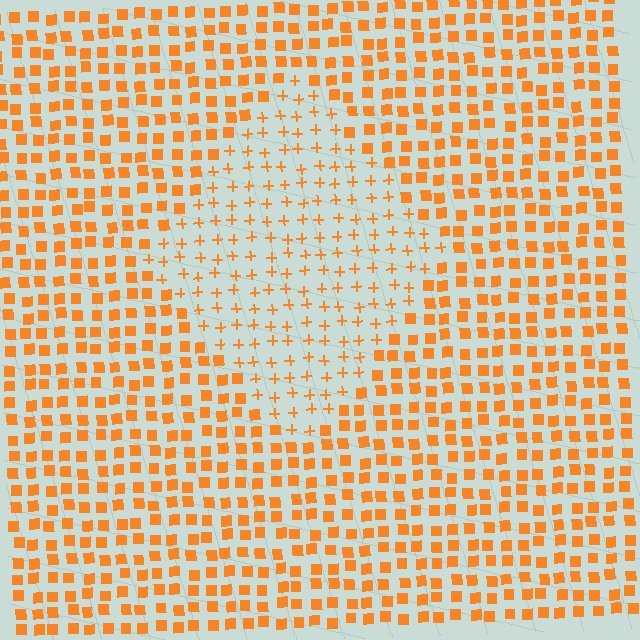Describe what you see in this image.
The image is filled with small orange elements arranged in a uniform grid. A diamond-shaped region contains plus signs, while the surrounding area contains squares. The boundary is defined purely by the change in element shape.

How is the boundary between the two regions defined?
The boundary is defined by a change in element shape: plus signs inside vs. squares outside. All elements share the same color and spacing.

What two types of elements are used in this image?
The image uses plus signs inside the diamond region and squares outside it.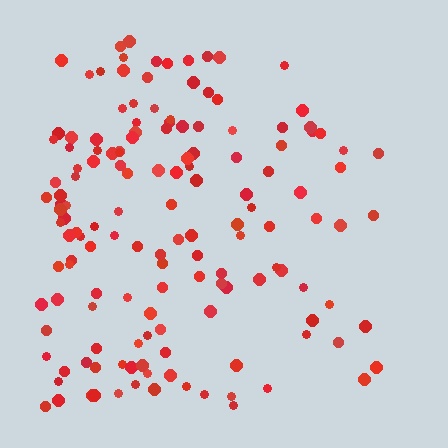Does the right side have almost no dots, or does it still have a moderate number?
Still a moderate number, just noticeably fewer than the left.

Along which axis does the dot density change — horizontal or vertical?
Horizontal.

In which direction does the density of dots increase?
From right to left, with the left side densest.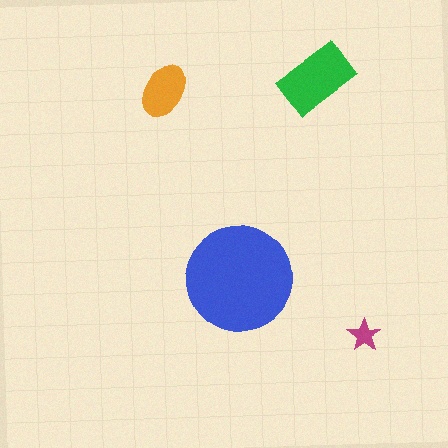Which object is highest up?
The green rectangle is topmost.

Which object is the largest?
The blue circle.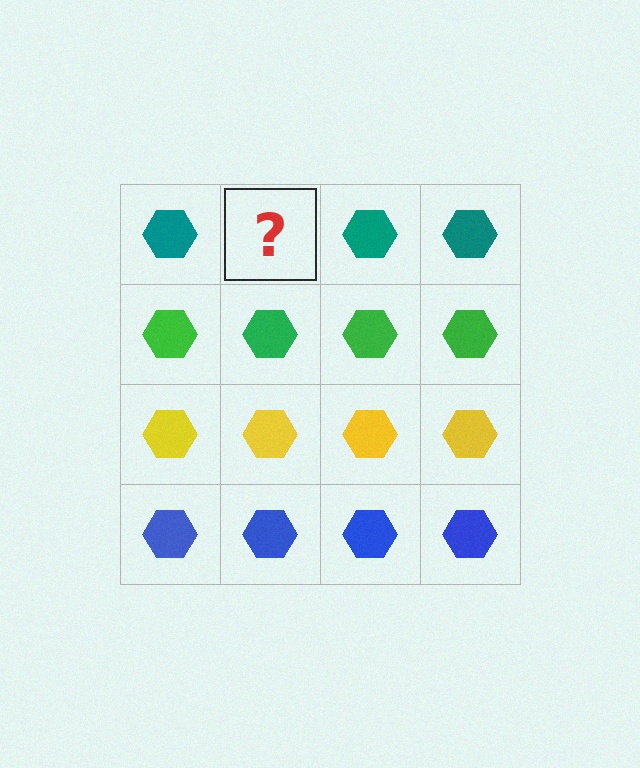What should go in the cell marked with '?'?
The missing cell should contain a teal hexagon.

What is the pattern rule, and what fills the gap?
The rule is that each row has a consistent color. The gap should be filled with a teal hexagon.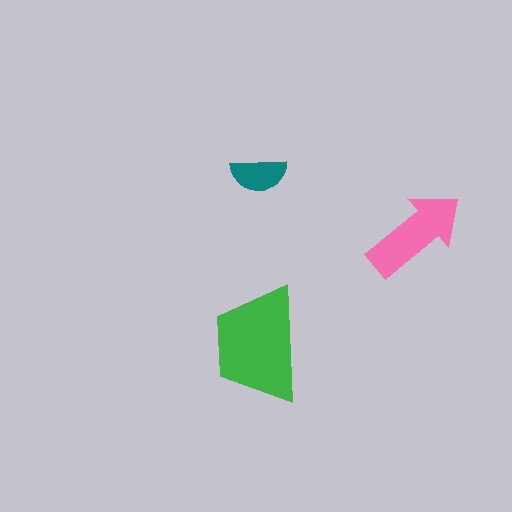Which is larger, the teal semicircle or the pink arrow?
The pink arrow.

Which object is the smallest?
The teal semicircle.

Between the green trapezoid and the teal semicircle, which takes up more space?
The green trapezoid.